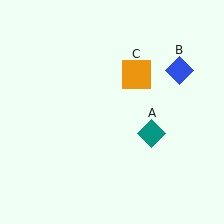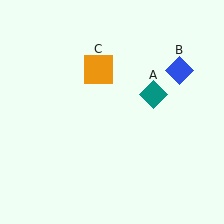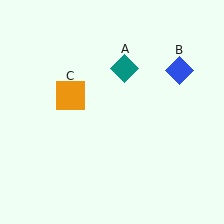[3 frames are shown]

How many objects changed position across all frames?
2 objects changed position: teal diamond (object A), orange square (object C).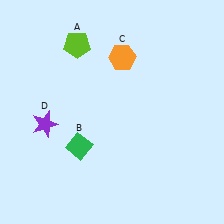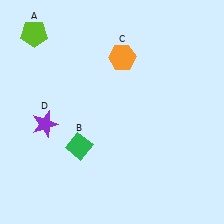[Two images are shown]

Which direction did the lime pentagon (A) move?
The lime pentagon (A) moved left.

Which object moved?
The lime pentagon (A) moved left.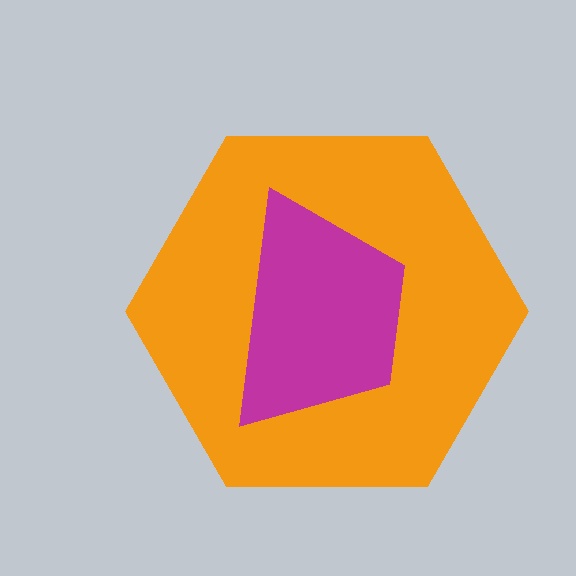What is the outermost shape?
The orange hexagon.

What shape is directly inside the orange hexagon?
The magenta trapezoid.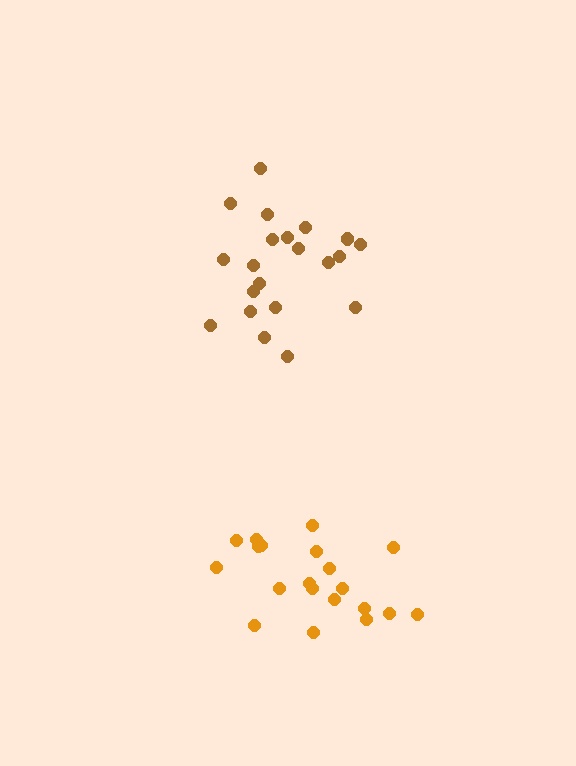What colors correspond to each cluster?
The clusters are colored: orange, brown.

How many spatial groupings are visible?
There are 2 spatial groupings.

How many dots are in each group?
Group 1: 20 dots, Group 2: 21 dots (41 total).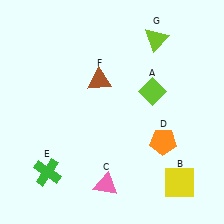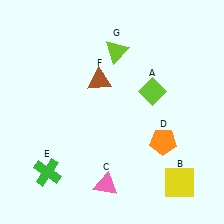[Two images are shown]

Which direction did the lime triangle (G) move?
The lime triangle (G) moved left.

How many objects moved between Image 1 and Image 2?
1 object moved between the two images.